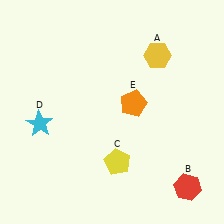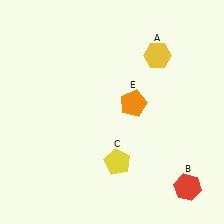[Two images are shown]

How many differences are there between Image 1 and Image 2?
There is 1 difference between the two images.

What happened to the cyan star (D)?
The cyan star (D) was removed in Image 2. It was in the bottom-left area of Image 1.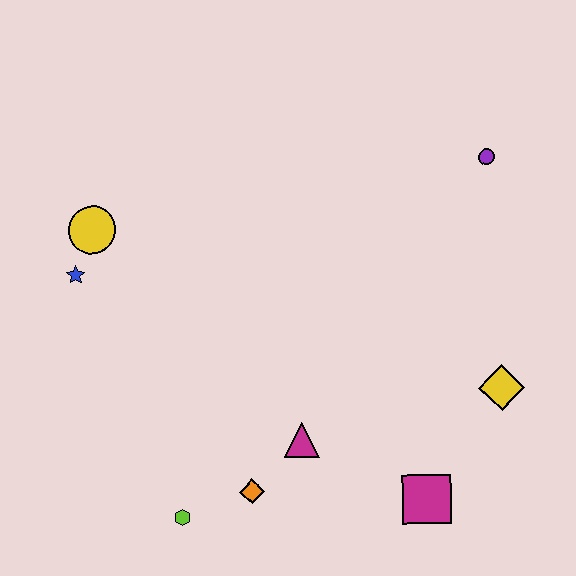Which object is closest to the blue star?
The yellow circle is closest to the blue star.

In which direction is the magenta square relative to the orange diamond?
The magenta square is to the right of the orange diamond.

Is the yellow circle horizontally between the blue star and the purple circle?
Yes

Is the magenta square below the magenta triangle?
Yes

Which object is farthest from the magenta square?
The yellow circle is farthest from the magenta square.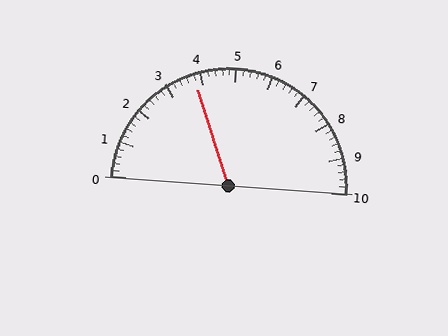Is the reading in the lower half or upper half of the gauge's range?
The reading is in the lower half of the range (0 to 10).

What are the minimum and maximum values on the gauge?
The gauge ranges from 0 to 10.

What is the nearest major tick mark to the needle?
The nearest major tick mark is 4.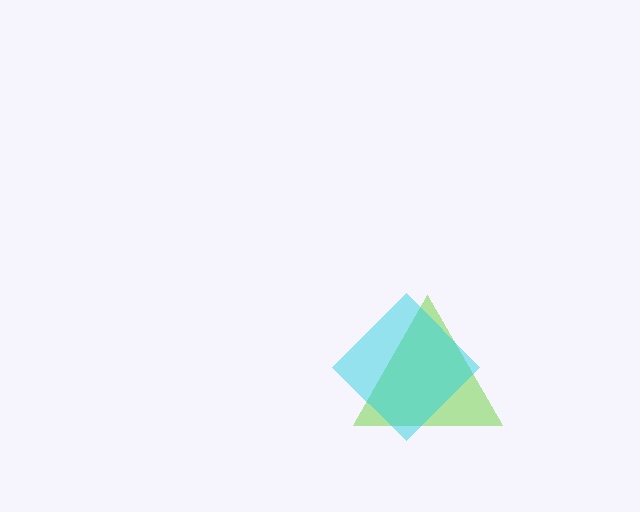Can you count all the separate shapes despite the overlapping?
Yes, there are 2 separate shapes.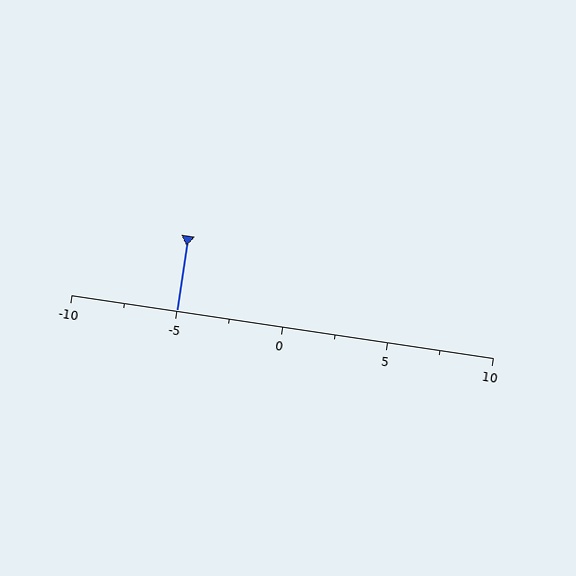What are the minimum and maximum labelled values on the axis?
The axis runs from -10 to 10.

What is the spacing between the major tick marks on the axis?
The major ticks are spaced 5 apart.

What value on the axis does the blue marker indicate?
The marker indicates approximately -5.